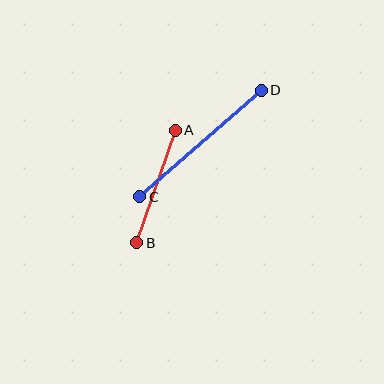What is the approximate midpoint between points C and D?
The midpoint is at approximately (201, 143) pixels.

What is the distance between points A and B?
The distance is approximately 119 pixels.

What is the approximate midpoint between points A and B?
The midpoint is at approximately (156, 186) pixels.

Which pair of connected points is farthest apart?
Points C and D are farthest apart.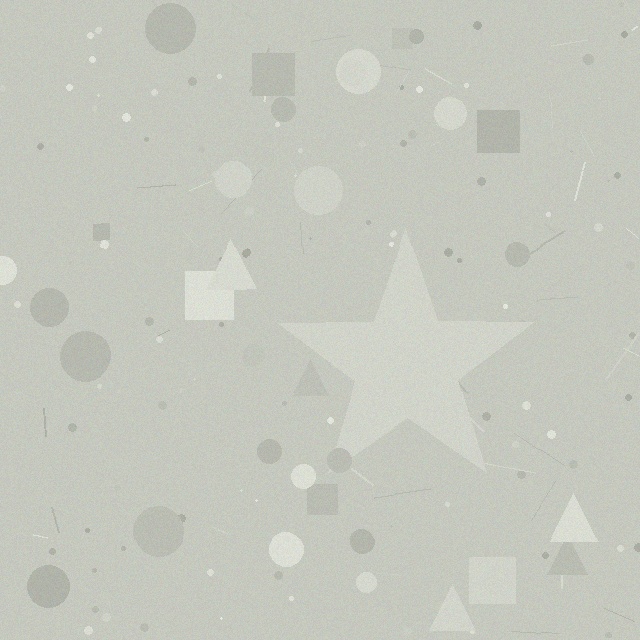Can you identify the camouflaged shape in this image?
The camouflaged shape is a star.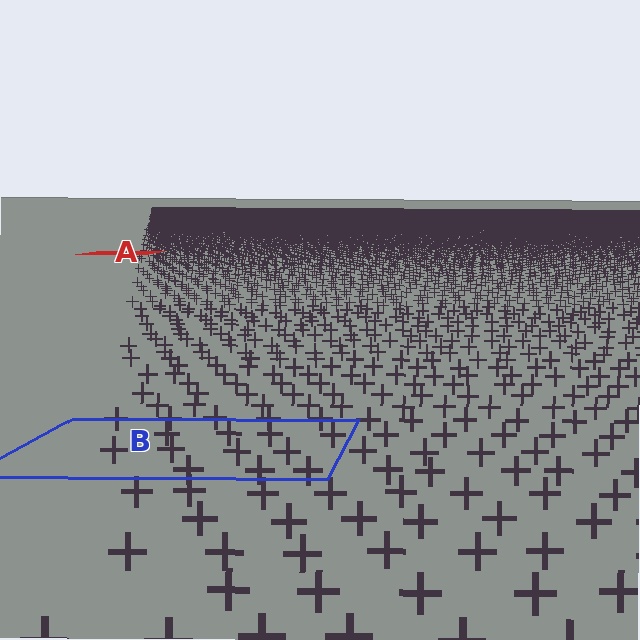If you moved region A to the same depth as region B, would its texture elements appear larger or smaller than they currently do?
They would appear larger. At a closer depth, the same texture elements are projected at a bigger on-screen size.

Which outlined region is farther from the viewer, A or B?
Region A is farther from the viewer — the texture elements inside it appear smaller and more densely packed.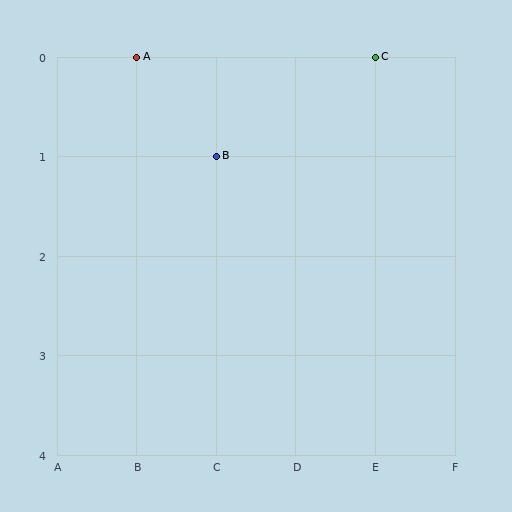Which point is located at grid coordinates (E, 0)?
Point C is at (E, 0).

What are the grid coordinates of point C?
Point C is at grid coordinates (E, 0).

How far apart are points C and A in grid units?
Points C and A are 3 columns apart.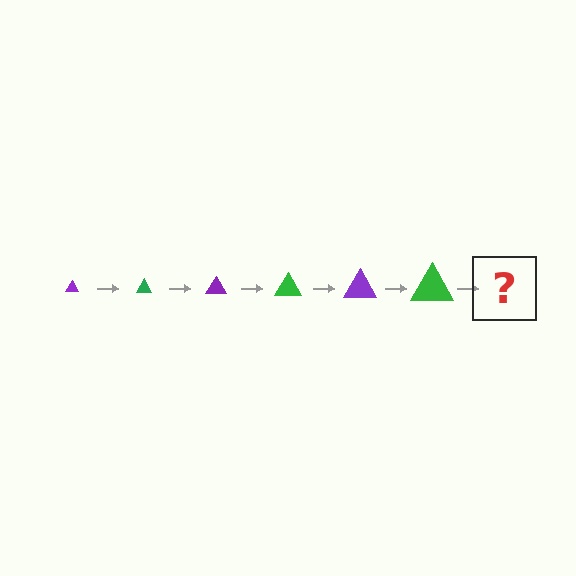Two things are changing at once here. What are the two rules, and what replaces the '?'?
The two rules are that the triangle grows larger each step and the color cycles through purple and green. The '?' should be a purple triangle, larger than the previous one.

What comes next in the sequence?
The next element should be a purple triangle, larger than the previous one.